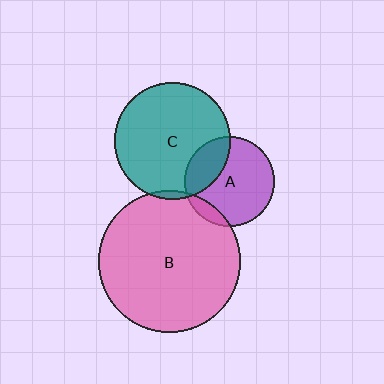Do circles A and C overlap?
Yes.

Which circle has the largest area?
Circle B (pink).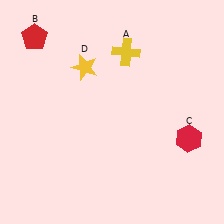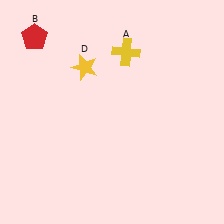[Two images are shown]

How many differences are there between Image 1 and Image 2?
There is 1 difference between the two images.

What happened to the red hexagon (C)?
The red hexagon (C) was removed in Image 2. It was in the bottom-right area of Image 1.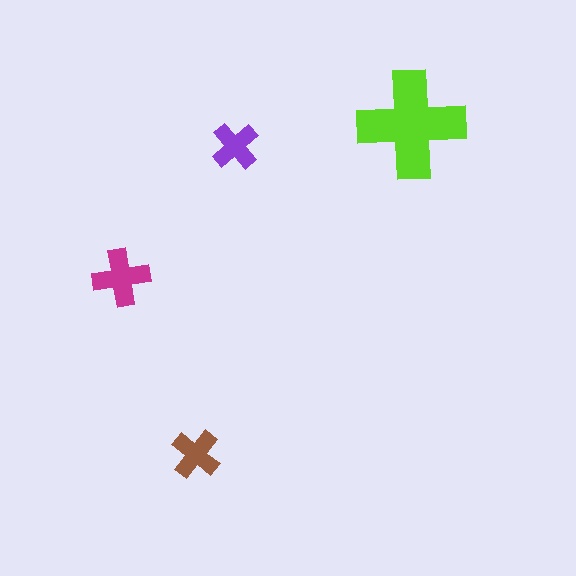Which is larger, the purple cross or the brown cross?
The brown one.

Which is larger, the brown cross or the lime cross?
The lime one.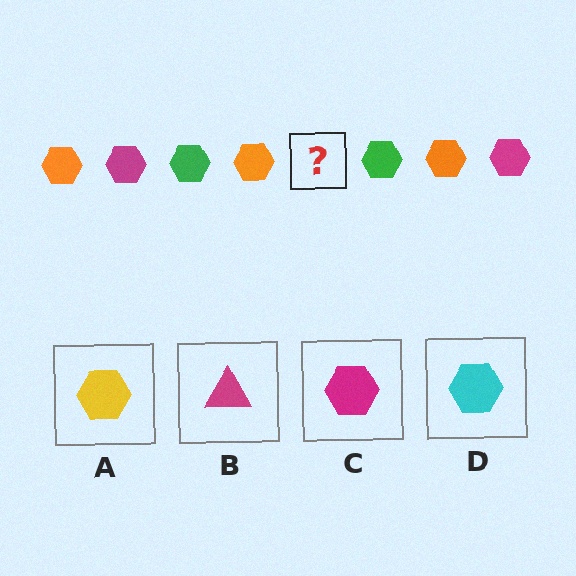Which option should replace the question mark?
Option C.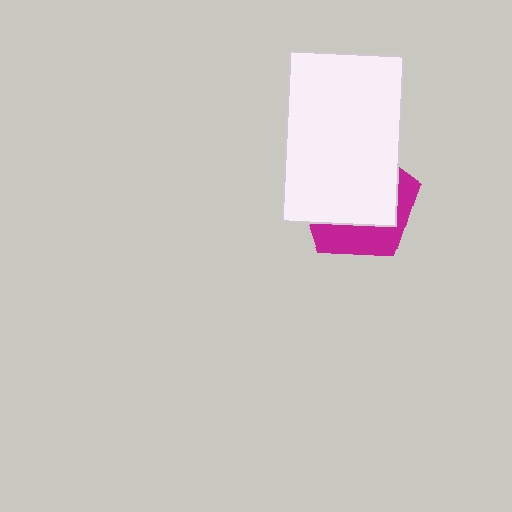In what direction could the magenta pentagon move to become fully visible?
The magenta pentagon could move toward the lower-right. That would shift it out from behind the white rectangle entirely.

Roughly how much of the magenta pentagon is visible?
A small part of it is visible (roughly 32%).